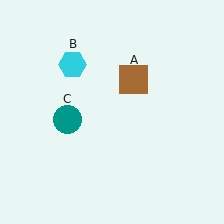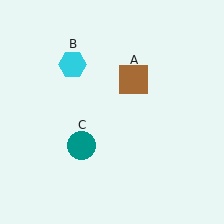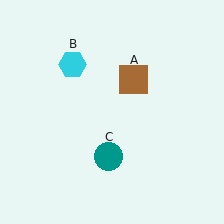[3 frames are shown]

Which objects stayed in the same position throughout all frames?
Brown square (object A) and cyan hexagon (object B) remained stationary.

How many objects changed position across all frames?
1 object changed position: teal circle (object C).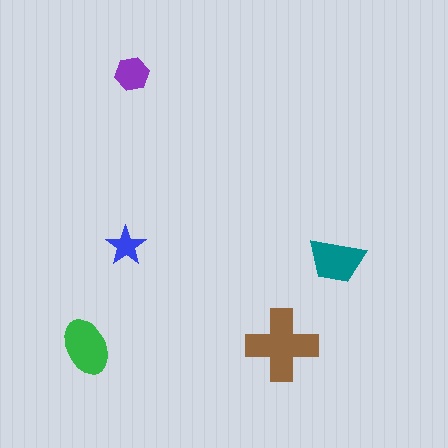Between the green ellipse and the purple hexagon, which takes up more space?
The green ellipse.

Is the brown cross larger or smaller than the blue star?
Larger.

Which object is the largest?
The brown cross.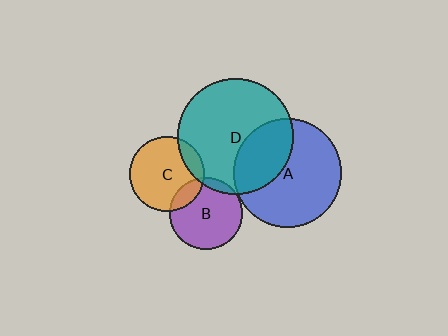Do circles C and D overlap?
Yes.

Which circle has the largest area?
Circle D (teal).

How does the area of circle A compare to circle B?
Approximately 2.2 times.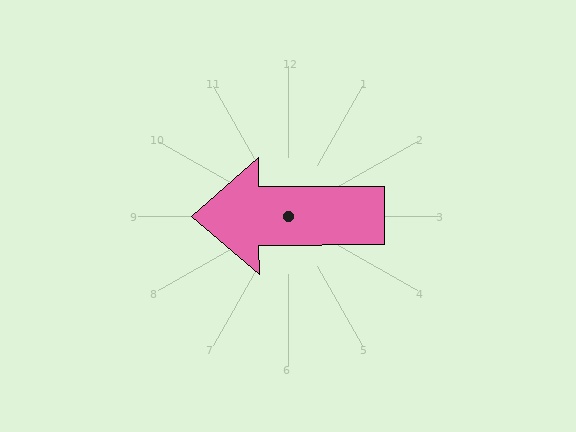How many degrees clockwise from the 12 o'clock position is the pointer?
Approximately 270 degrees.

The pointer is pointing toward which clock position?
Roughly 9 o'clock.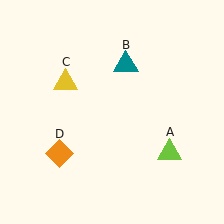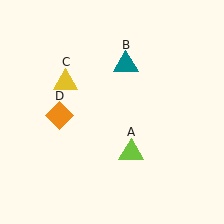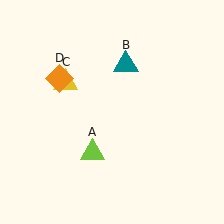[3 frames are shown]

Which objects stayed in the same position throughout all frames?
Teal triangle (object B) and yellow triangle (object C) remained stationary.